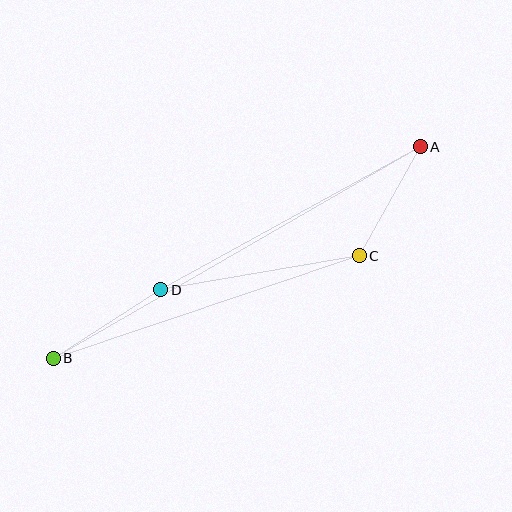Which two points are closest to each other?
Points A and C are closest to each other.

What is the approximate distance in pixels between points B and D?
The distance between B and D is approximately 127 pixels.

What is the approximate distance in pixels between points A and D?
The distance between A and D is approximately 297 pixels.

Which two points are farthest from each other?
Points A and B are farthest from each other.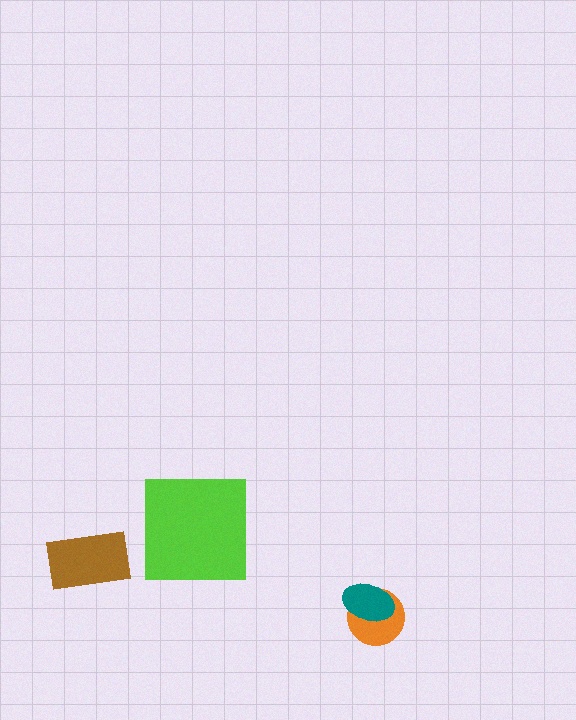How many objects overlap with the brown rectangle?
0 objects overlap with the brown rectangle.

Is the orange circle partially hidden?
Yes, it is partially covered by another shape.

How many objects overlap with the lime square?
0 objects overlap with the lime square.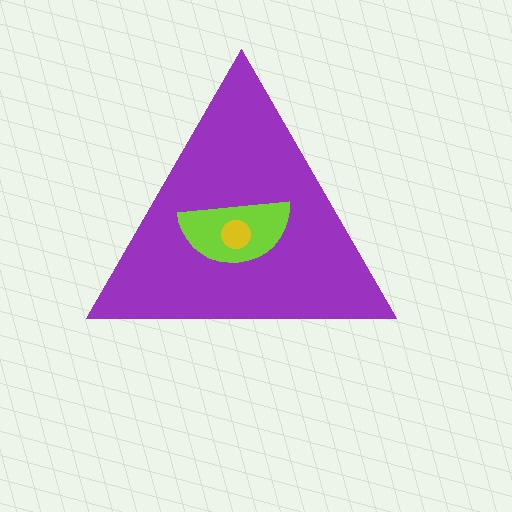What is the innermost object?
The yellow circle.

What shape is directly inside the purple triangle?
The lime semicircle.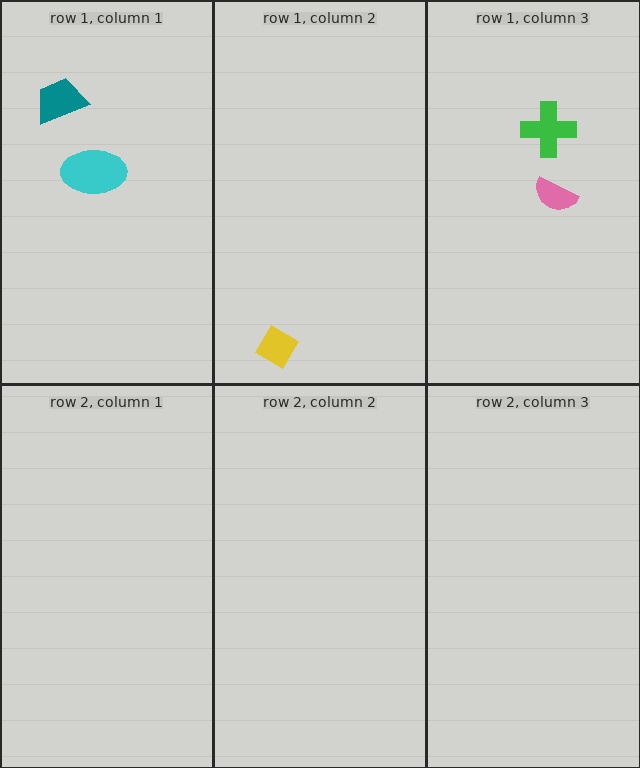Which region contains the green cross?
The row 1, column 3 region.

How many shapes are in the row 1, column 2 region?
1.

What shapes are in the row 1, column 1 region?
The teal trapezoid, the cyan ellipse.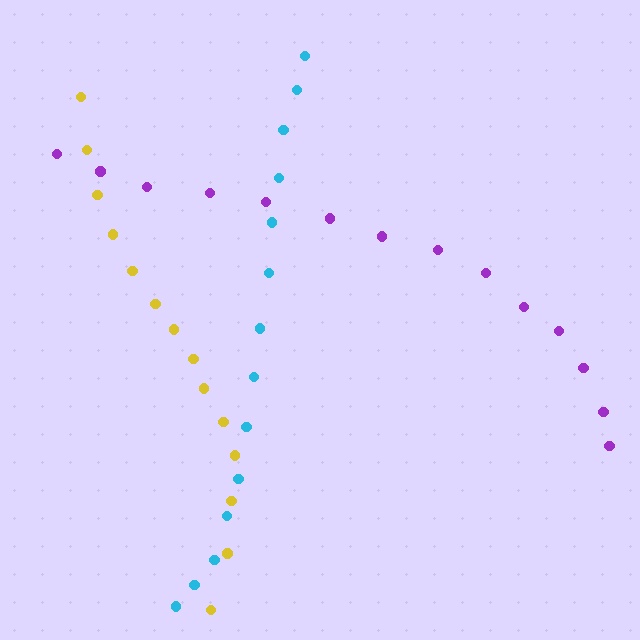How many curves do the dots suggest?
There are 3 distinct paths.